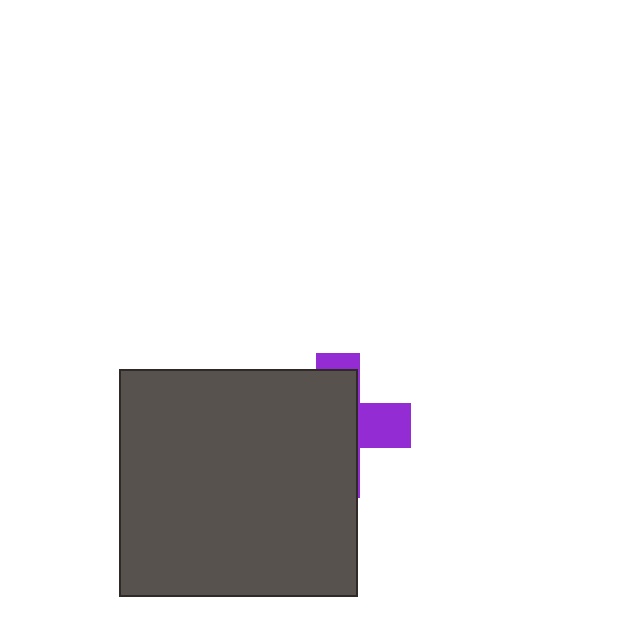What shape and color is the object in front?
The object in front is a dark gray rectangle.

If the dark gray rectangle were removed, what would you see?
You would see the complete purple cross.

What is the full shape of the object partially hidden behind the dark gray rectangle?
The partially hidden object is a purple cross.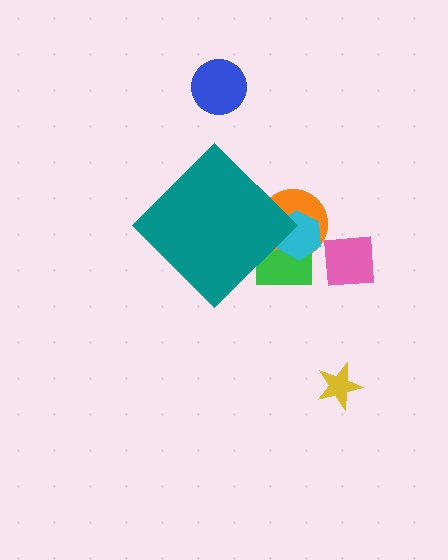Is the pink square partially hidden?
No, the pink square is fully visible.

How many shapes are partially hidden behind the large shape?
3 shapes are partially hidden.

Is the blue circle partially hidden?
No, the blue circle is fully visible.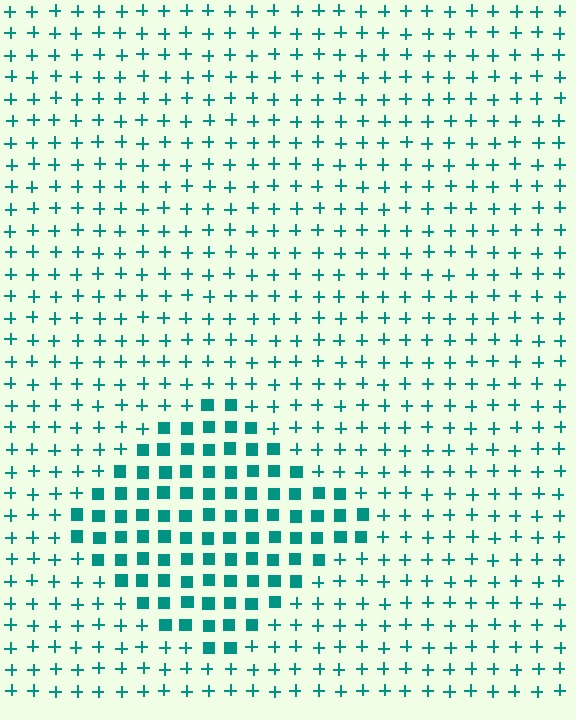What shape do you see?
I see a diamond.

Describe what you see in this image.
The image is filled with small teal elements arranged in a uniform grid. A diamond-shaped region contains squares, while the surrounding area contains plus signs. The boundary is defined purely by the change in element shape.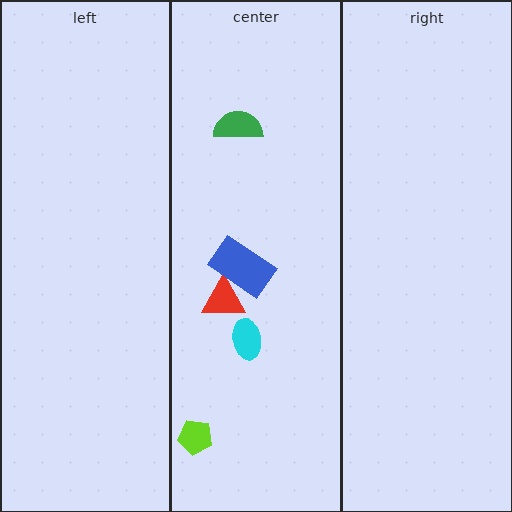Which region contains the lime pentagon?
The center region.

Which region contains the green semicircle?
The center region.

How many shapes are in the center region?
5.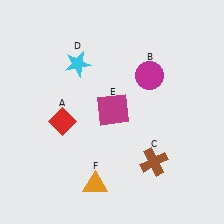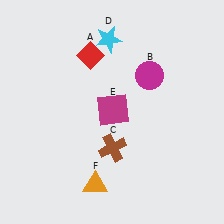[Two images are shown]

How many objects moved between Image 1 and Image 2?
3 objects moved between the two images.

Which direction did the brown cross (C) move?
The brown cross (C) moved left.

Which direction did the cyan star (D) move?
The cyan star (D) moved right.